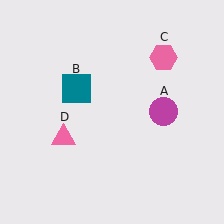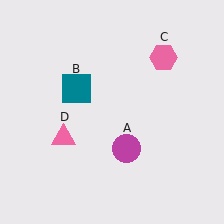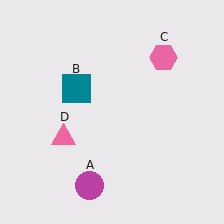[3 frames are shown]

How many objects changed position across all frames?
1 object changed position: magenta circle (object A).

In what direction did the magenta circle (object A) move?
The magenta circle (object A) moved down and to the left.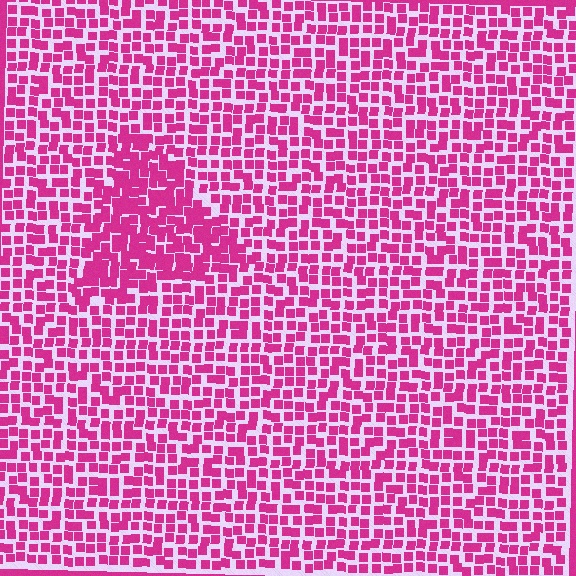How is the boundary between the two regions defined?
The boundary is defined by a change in element density (approximately 1.6x ratio). All elements are the same color, size, and shape.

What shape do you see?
I see a triangle.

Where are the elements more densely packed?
The elements are more densely packed inside the triangle boundary.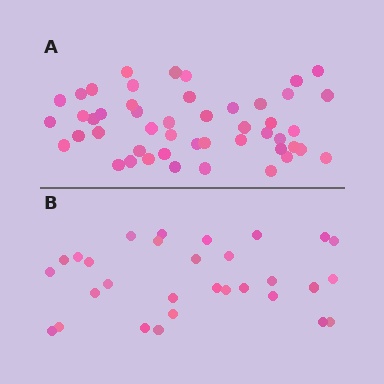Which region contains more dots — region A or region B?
Region A (the top region) has more dots.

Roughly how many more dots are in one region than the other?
Region A has approximately 20 more dots than region B.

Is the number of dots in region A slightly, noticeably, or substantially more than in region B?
Region A has substantially more. The ratio is roughly 1.6 to 1.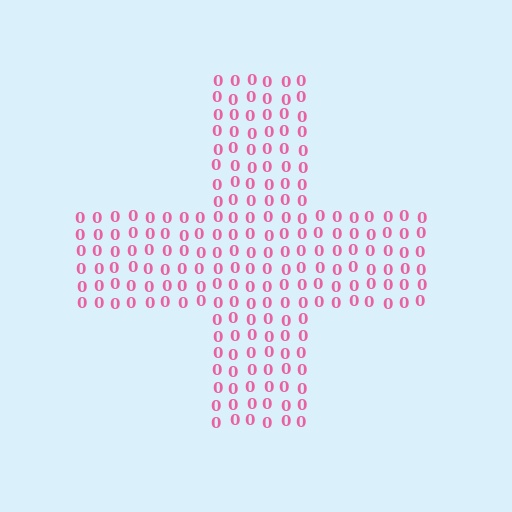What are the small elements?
The small elements are digit 0's.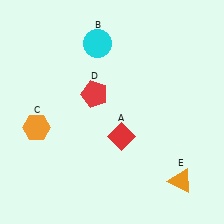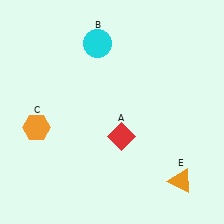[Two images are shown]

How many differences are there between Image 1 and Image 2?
There is 1 difference between the two images.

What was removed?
The red pentagon (D) was removed in Image 2.